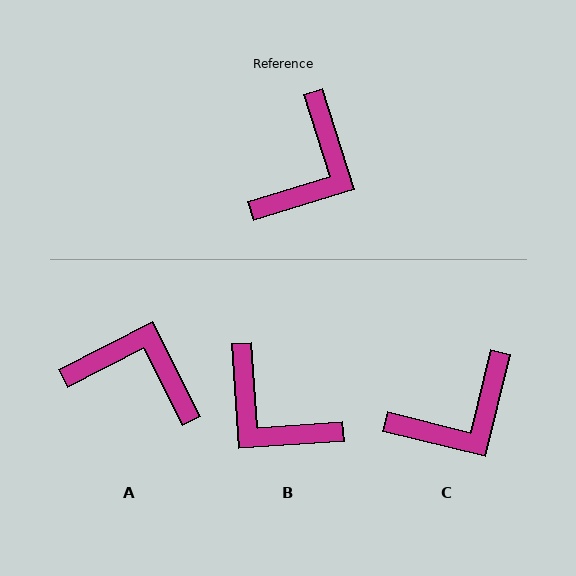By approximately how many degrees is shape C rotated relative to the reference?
Approximately 31 degrees clockwise.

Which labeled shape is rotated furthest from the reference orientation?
B, about 104 degrees away.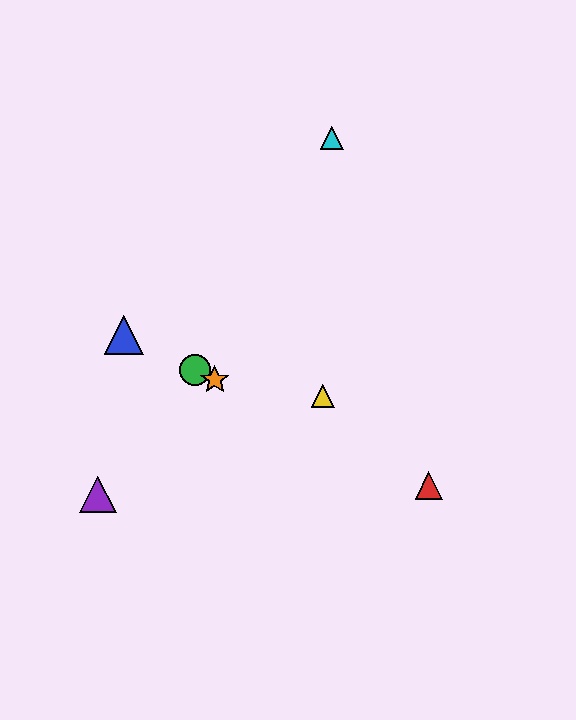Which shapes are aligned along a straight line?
The red triangle, the blue triangle, the green circle, the orange star are aligned along a straight line.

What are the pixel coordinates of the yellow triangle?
The yellow triangle is at (323, 396).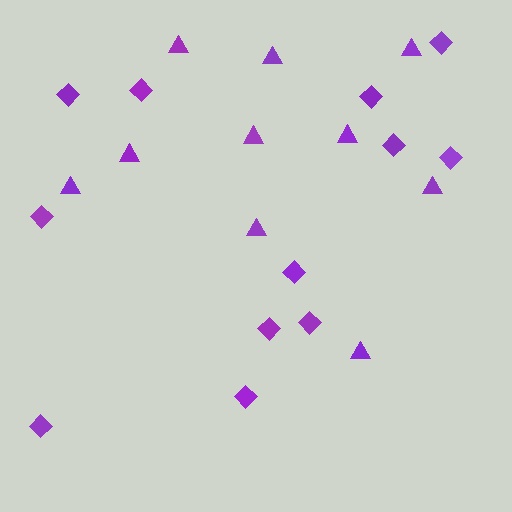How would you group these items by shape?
There are 2 groups: one group of diamonds (12) and one group of triangles (10).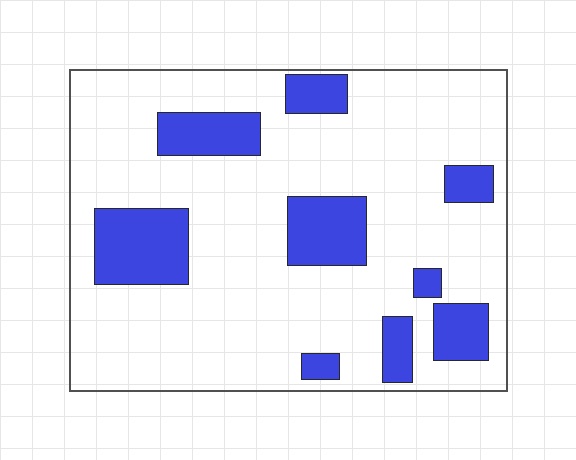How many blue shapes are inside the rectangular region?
9.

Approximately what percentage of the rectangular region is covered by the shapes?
Approximately 20%.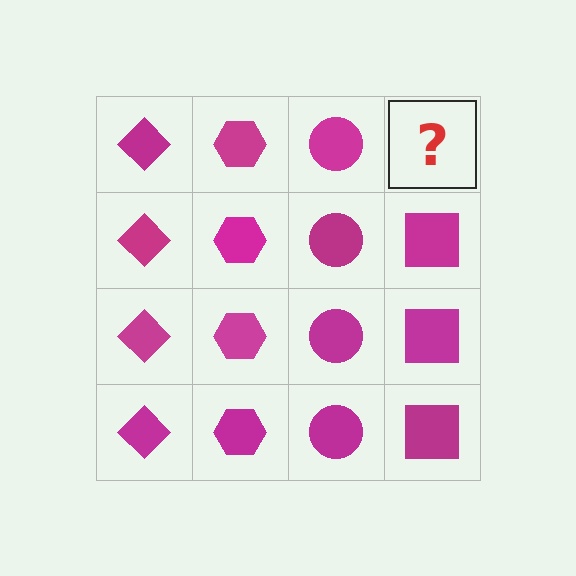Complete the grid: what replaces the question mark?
The question mark should be replaced with a magenta square.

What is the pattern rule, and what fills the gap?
The rule is that each column has a consistent shape. The gap should be filled with a magenta square.